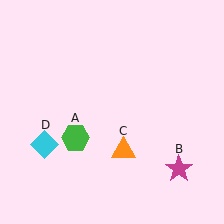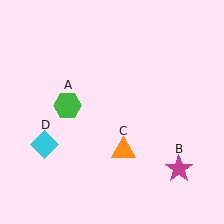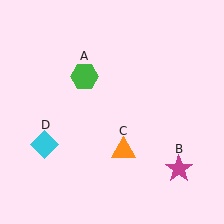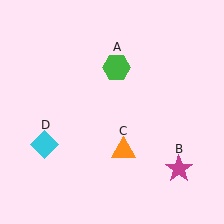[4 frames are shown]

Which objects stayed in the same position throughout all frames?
Magenta star (object B) and orange triangle (object C) and cyan diamond (object D) remained stationary.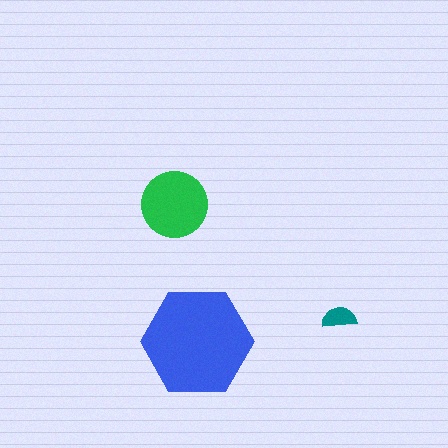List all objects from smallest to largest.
The teal semicircle, the green circle, the blue hexagon.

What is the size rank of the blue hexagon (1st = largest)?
1st.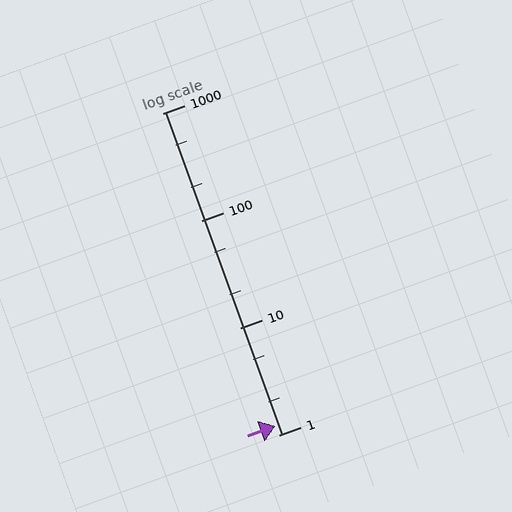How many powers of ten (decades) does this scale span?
The scale spans 3 decades, from 1 to 1000.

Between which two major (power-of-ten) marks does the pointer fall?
The pointer is between 1 and 10.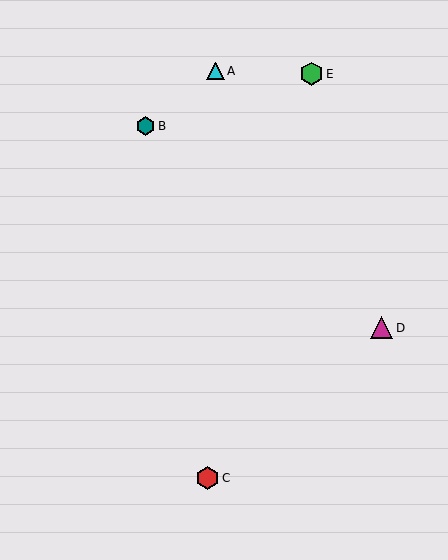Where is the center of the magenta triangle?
The center of the magenta triangle is at (382, 328).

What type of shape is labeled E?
Shape E is a green hexagon.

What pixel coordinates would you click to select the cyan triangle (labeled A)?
Click at (215, 71) to select the cyan triangle A.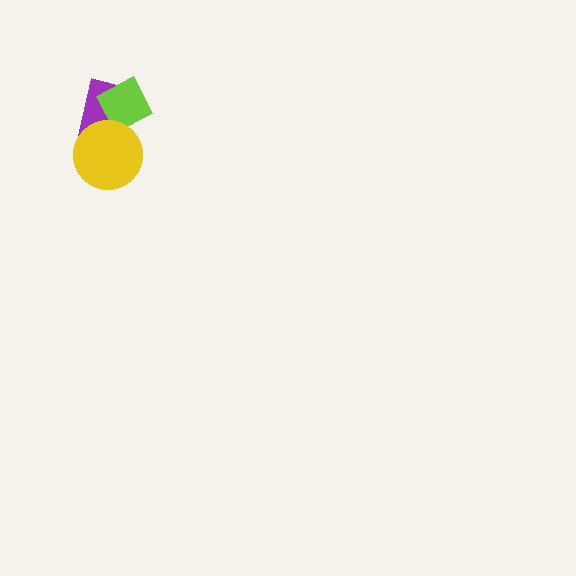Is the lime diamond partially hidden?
Yes, it is partially covered by another shape.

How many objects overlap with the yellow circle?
2 objects overlap with the yellow circle.